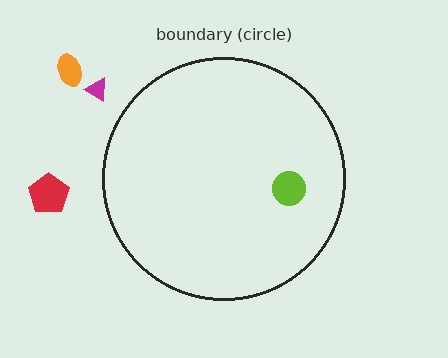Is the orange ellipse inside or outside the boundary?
Outside.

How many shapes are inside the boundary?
1 inside, 3 outside.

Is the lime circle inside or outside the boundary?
Inside.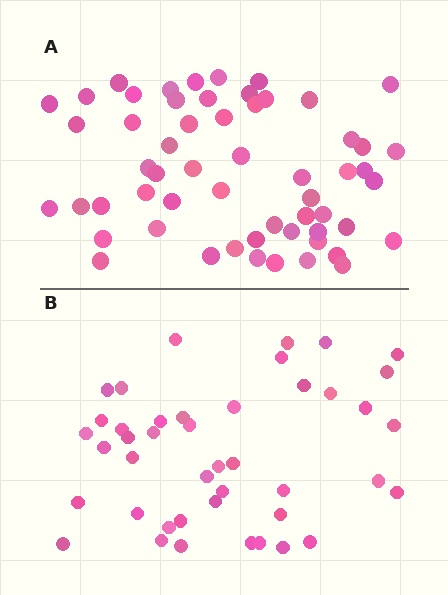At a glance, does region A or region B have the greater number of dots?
Region A (the top region) has more dots.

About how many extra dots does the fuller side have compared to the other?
Region A has approximately 15 more dots than region B.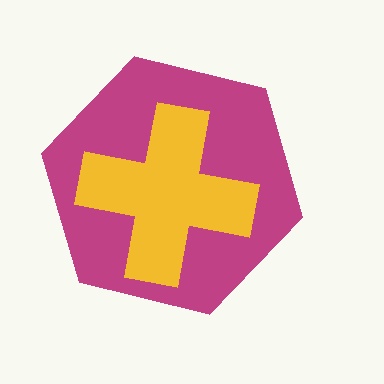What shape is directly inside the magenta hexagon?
The yellow cross.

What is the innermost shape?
The yellow cross.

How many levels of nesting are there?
2.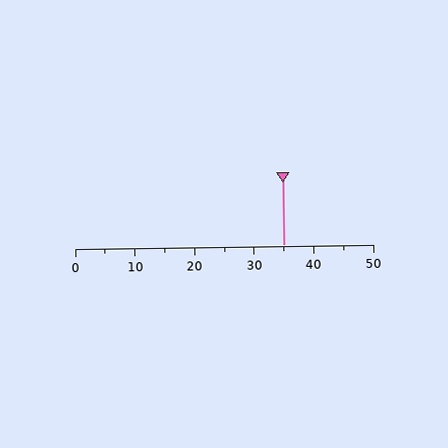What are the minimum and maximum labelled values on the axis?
The axis runs from 0 to 50.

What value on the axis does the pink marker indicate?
The marker indicates approximately 35.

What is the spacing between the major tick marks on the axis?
The major ticks are spaced 10 apart.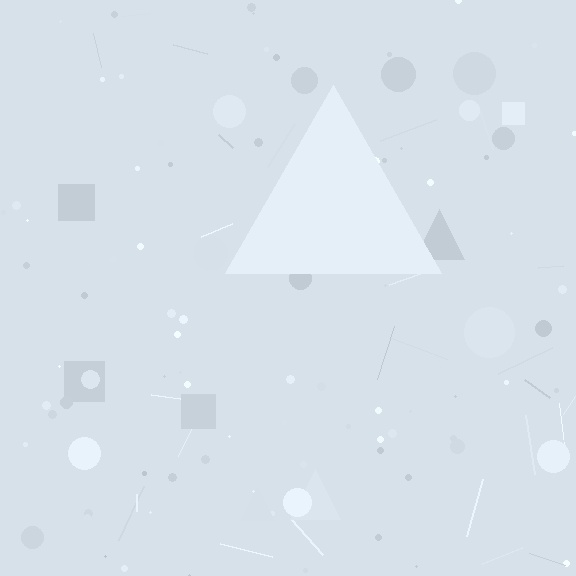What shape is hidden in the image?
A triangle is hidden in the image.